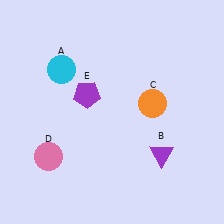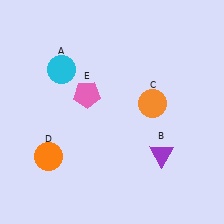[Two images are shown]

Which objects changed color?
D changed from pink to orange. E changed from purple to pink.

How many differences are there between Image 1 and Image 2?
There are 2 differences between the two images.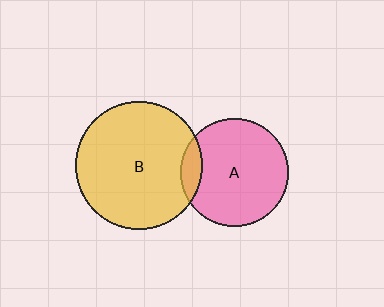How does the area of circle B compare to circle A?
Approximately 1.4 times.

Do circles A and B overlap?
Yes.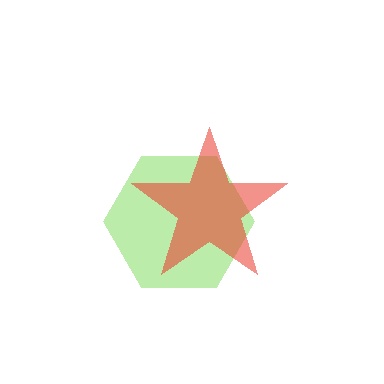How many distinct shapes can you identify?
There are 2 distinct shapes: a lime hexagon, a red star.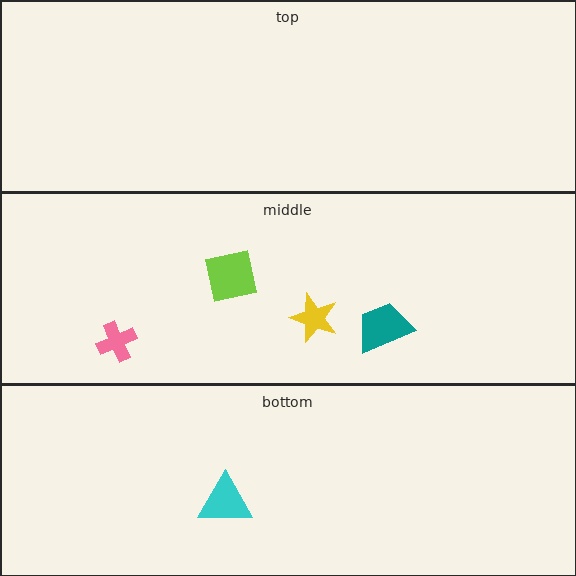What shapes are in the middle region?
The pink cross, the lime square, the yellow star, the teal trapezoid.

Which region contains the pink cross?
The middle region.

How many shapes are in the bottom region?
1.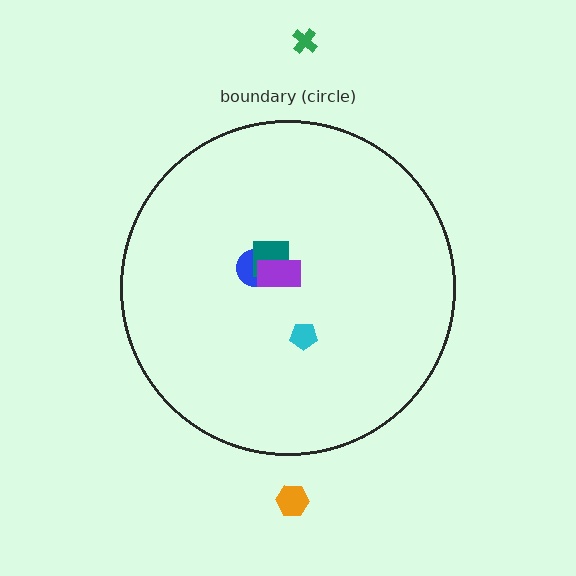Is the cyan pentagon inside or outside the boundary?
Inside.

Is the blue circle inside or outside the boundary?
Inside.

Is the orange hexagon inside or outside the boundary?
Outside.